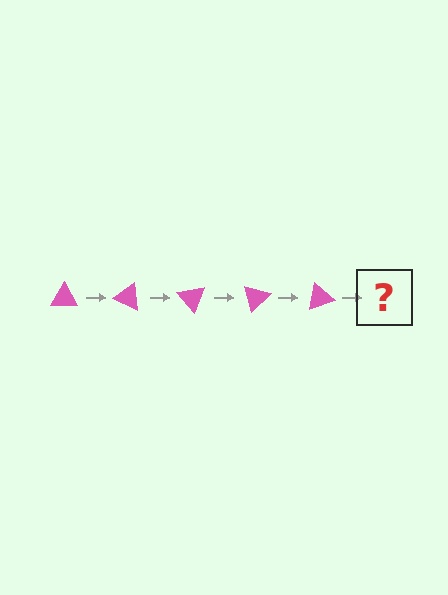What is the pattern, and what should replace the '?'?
The pattern is that the triangle rotates 25 degrees each step. The '?' should be a pink triangle rotated 125 degrees.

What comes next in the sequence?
The next element should be a pink triangle rotated 125 degrees.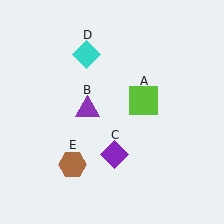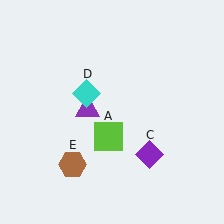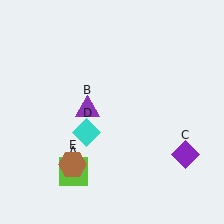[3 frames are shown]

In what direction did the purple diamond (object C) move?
The purple diamond (object C) moved right.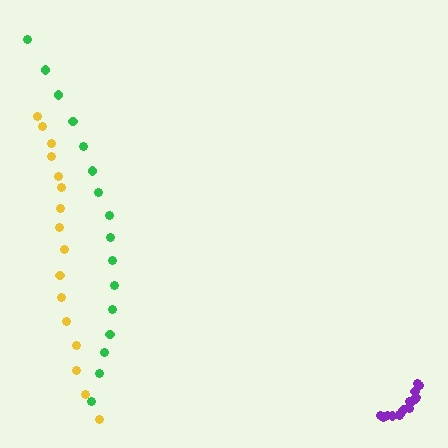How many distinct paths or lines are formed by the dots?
There are 3 distinct paths.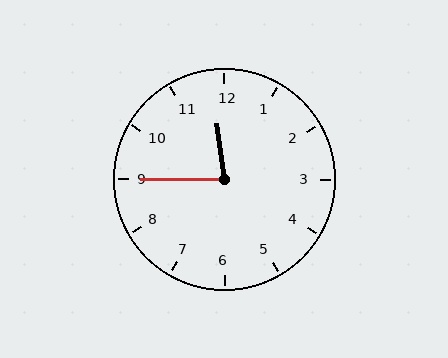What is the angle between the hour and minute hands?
Approximately 82 degrees.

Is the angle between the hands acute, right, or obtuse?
It is acute.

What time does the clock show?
11:45.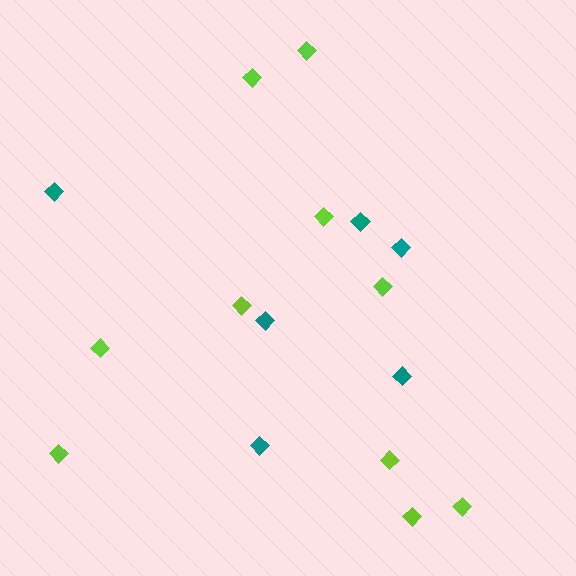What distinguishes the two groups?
There are 2 groups: one group of lime diamonds (10) and one group of teal diamonds (6).